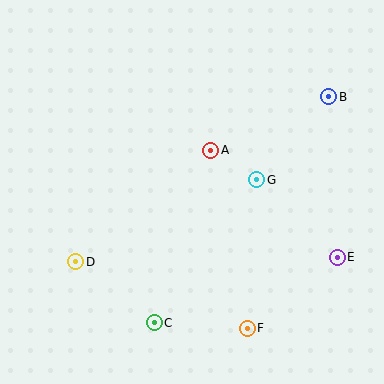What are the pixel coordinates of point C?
Point C is at (154, 323).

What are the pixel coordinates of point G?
Point G is at (257, 180).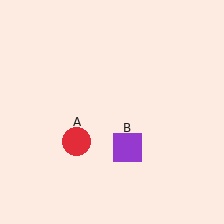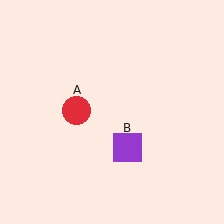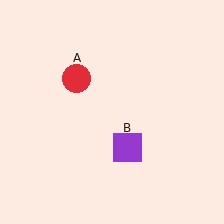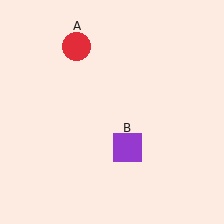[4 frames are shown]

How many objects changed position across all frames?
1 object changed position: red circle (object A).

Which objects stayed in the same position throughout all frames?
Purple square (object B) remained stationary.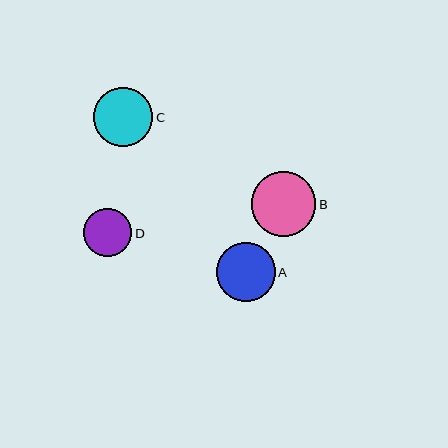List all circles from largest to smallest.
From largest to smallest: B, C, A, D.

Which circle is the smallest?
Circle D is the smallest with a size of approximately 48 pixels.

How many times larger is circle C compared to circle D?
Circle C is approximately 1.2 times the size of circle D.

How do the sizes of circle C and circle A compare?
Circle C and circle A are approximately the same size.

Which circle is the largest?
Circle B is the largest with a size of approximately 65 pixels.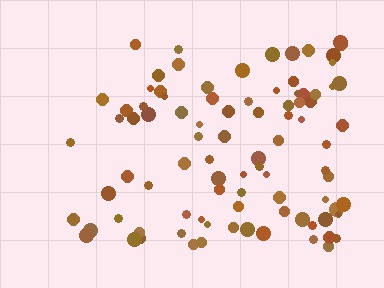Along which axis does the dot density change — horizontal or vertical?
Horizontal.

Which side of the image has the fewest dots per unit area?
The left.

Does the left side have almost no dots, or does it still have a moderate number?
Still a moderate number, just noticeably fewer than the right.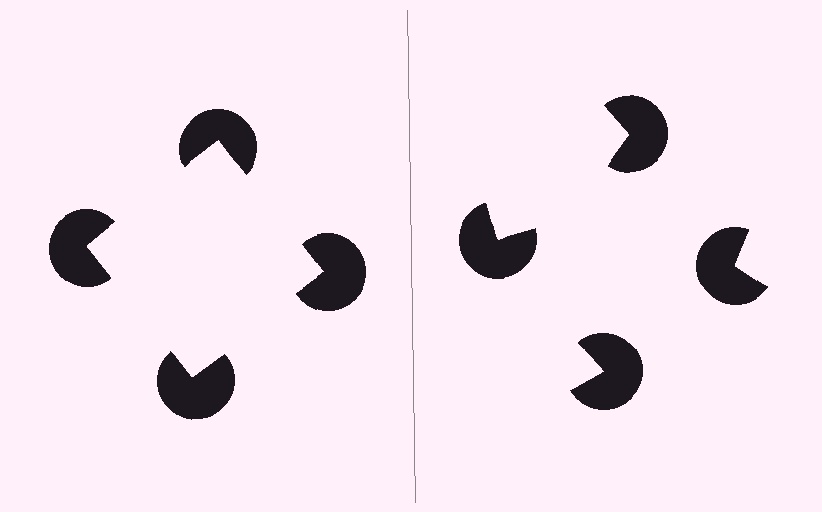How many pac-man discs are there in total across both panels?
8 — 4 on each side.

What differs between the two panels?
The pac-man discs are positioned identically on both sides; only the wedge orientations differ. On the left they align to a square; on the right they are misaligned.